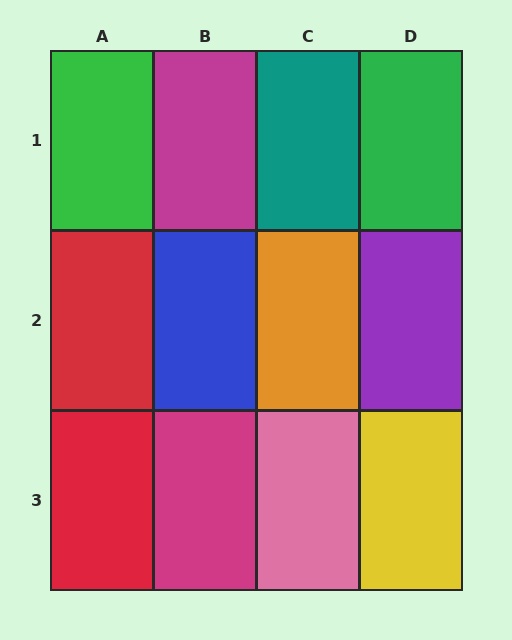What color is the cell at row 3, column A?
Red.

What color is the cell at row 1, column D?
Green.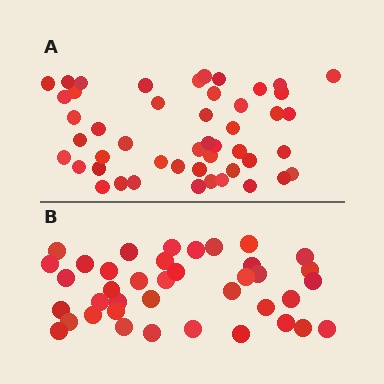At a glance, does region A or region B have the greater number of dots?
Region A (the top region) has more dots.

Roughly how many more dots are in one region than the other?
Region A has roughly 8 or so more dots than region B.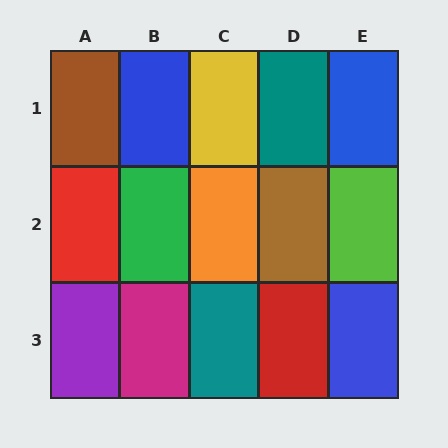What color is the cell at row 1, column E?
Blue.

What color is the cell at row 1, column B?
Blue.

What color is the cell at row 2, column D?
Brown.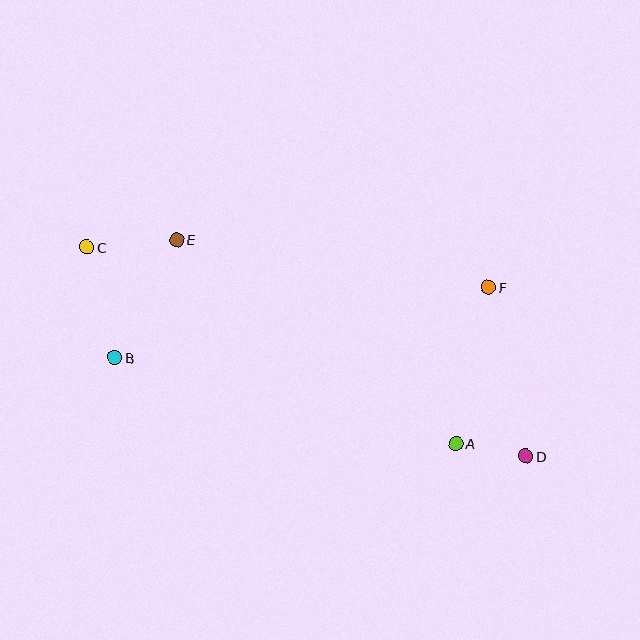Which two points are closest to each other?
Points A and D are closest to each other.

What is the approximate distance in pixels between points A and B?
The distance between A and B is approximately 352 pixels.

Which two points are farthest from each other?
Points C and D are farthest from each other.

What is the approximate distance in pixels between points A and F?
The distance between A and F is approximately 160 pixels.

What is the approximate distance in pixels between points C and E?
The distance between C and E is approximately 90 pixels.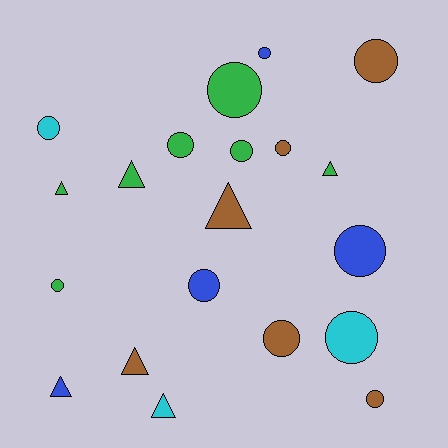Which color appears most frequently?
Green, with 7 objects.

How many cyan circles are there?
There are 2 cyan circles.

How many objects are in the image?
There are 20 objects.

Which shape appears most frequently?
Circle, with 13 objects.